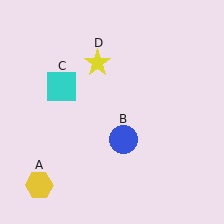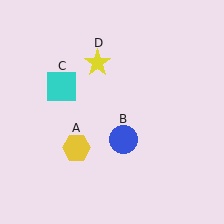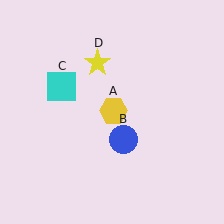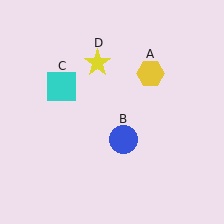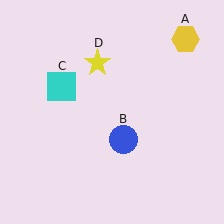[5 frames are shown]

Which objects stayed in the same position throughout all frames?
Blue circle (object B) and cyan square (object C) and yellow star (object D) remained stationary.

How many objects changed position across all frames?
1 object changed position: yellow hexagon (object A).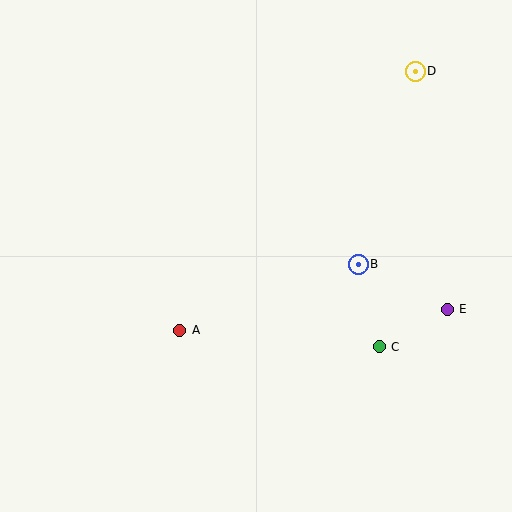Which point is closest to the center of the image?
Point B at (358, 264) is closest to the center.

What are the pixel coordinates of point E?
Point E is at (447, 309).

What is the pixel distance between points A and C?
The distance between A and C is 201 pixels.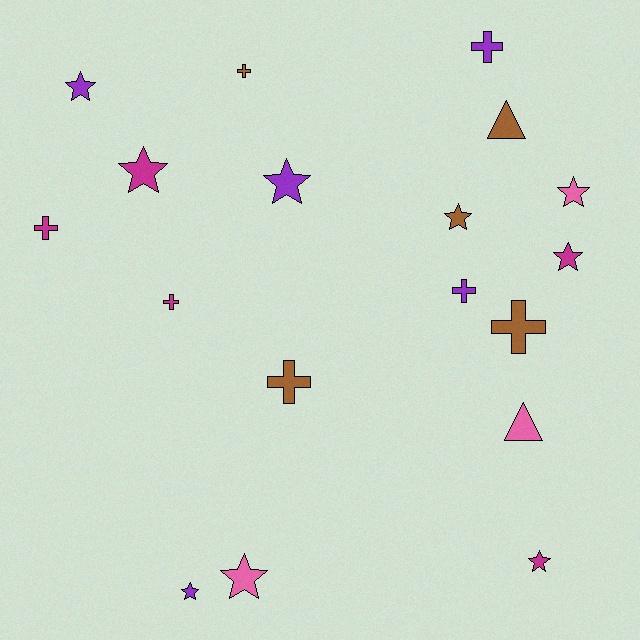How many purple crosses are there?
There are 2 purple crosses.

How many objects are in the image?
There are 18 objects.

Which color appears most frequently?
Purple, with 5 objects.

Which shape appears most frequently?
Star, with 9 objects.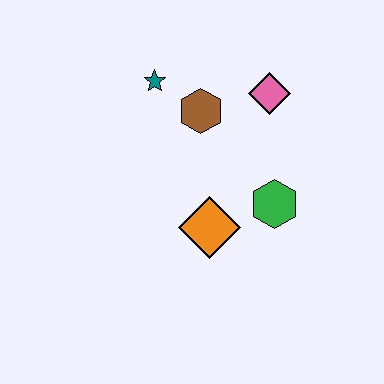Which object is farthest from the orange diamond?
The teal star is farthest from the orange diamond.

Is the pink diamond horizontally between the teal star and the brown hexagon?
No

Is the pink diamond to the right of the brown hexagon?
Yes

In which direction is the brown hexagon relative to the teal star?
The brown hexagon is to the right of the teal star.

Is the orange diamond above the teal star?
No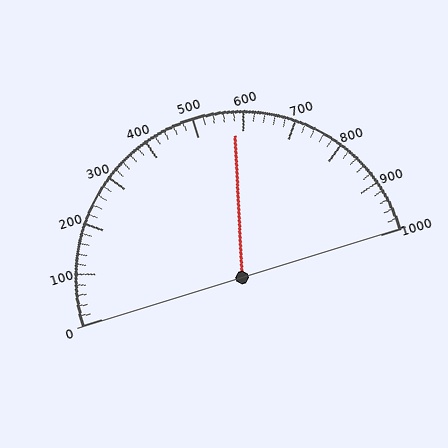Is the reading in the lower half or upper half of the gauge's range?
The reading is in the upper half of the range (0 to 1000).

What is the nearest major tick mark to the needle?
The nearest major tick mark is 600.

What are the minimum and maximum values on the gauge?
The gauge ranges from 0 to 1000.